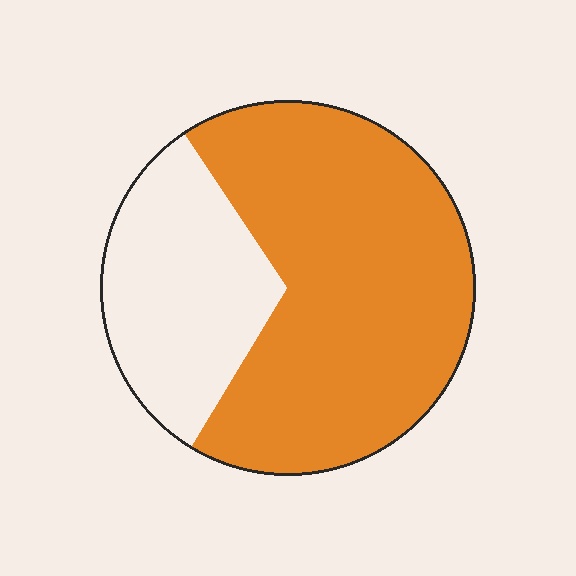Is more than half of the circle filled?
Yes.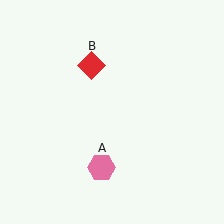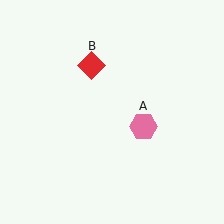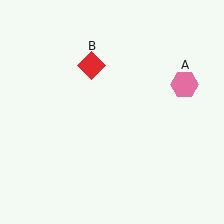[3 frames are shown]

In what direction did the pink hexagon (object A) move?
The pink hexagon (object A) moved up and to the right.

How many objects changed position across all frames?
1 object changed position: pink hexagon (object A).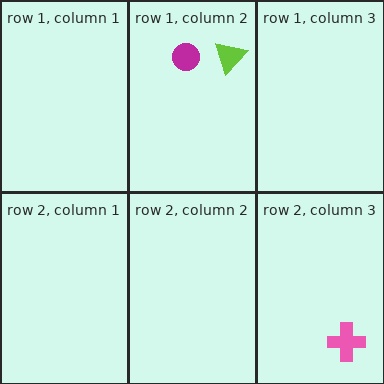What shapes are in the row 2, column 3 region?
The pink cross.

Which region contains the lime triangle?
The row 1, column 2 region.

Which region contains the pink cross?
The row 2, column 3 region.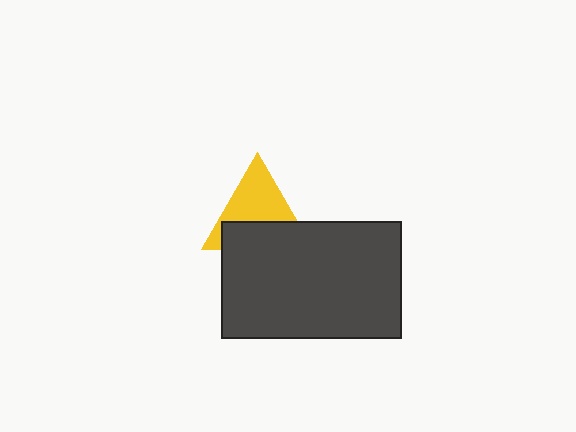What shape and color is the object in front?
The object in front is a dark gray rectangle.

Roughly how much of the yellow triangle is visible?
About half of it is visible (roughly 57%).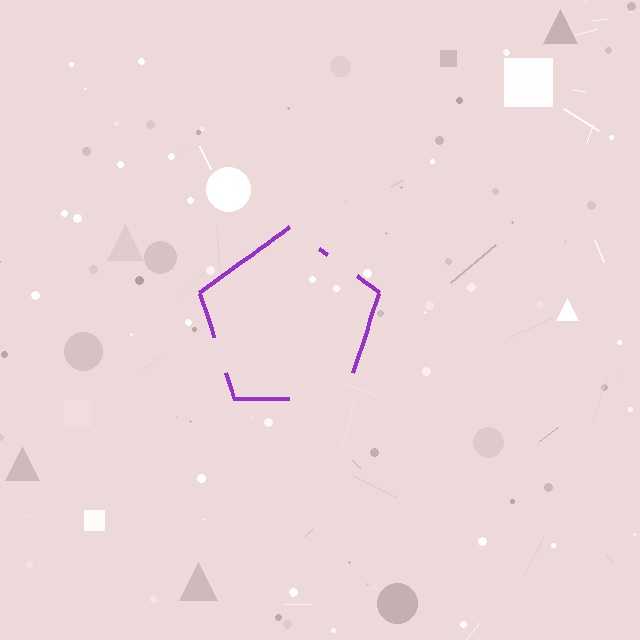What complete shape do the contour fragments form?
The contour fragments form a pentagon.